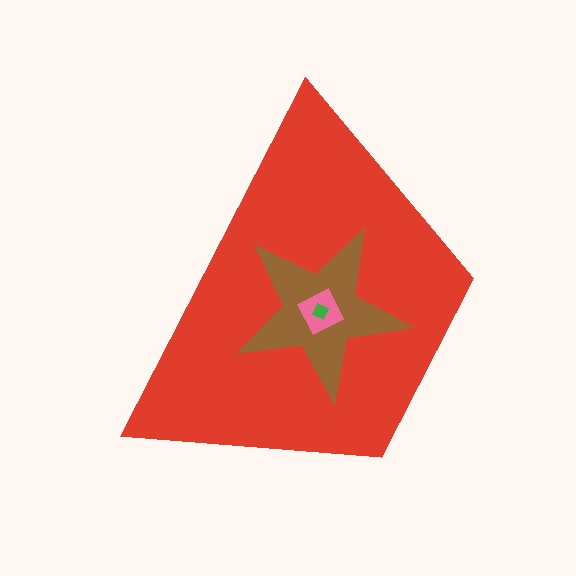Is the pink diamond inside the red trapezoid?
Yes.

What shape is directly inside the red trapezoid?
The brown star.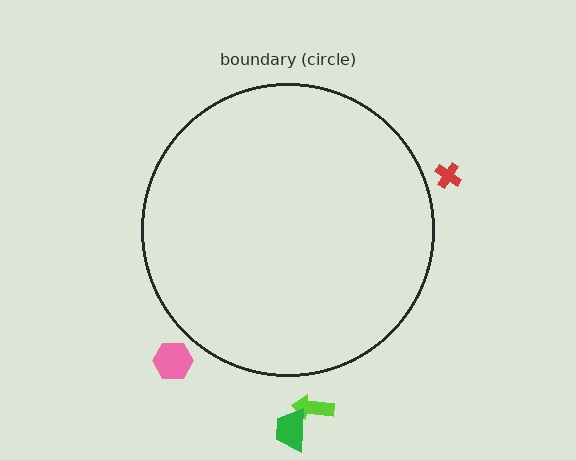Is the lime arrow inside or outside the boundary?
Outside.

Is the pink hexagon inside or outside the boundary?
Outside.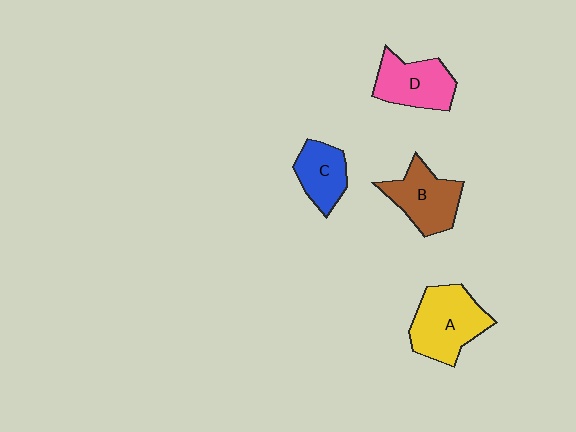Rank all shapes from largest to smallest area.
From largest to smallest: A (yellow), B (brown), D (pink), C (blue).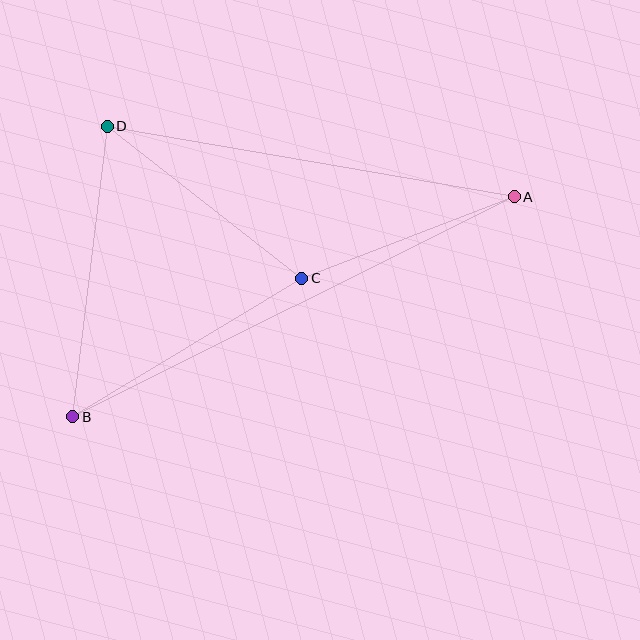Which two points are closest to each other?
Points A and C are closest to each other.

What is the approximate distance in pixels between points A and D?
The distance between A and D is approximately 413 pixels.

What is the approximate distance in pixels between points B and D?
The distance between B and D is approximately 293 pixels.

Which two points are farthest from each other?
Points A and B are farthest from each other.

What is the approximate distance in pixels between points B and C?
The distance between B and C is approximately 268 pixels.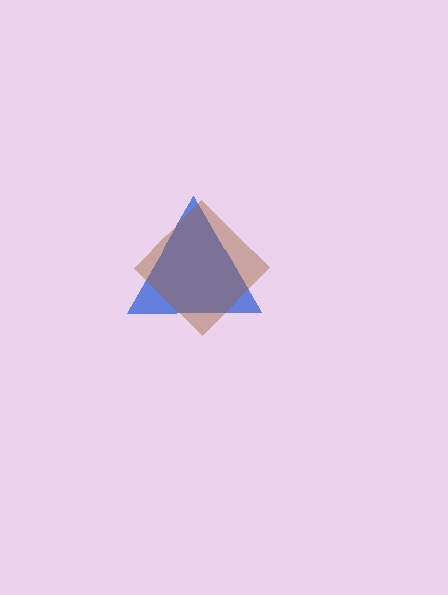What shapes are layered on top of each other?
The layered shapes are: a blue triangle, a brown diamond.